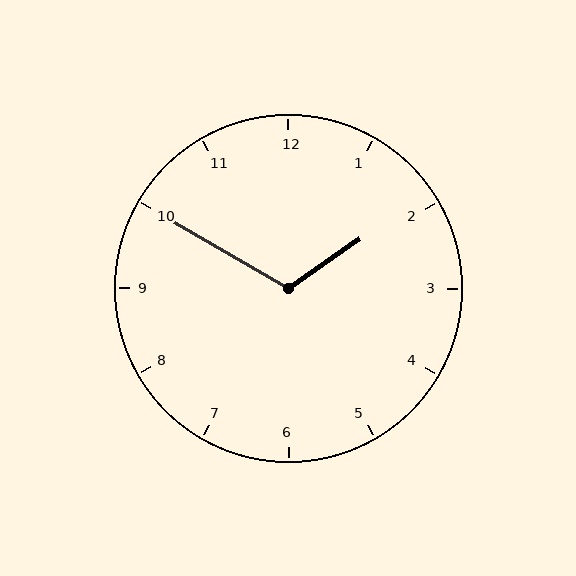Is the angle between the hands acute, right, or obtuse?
It is obtuse.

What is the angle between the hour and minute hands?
Approximately 115 degrees.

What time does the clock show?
1:50.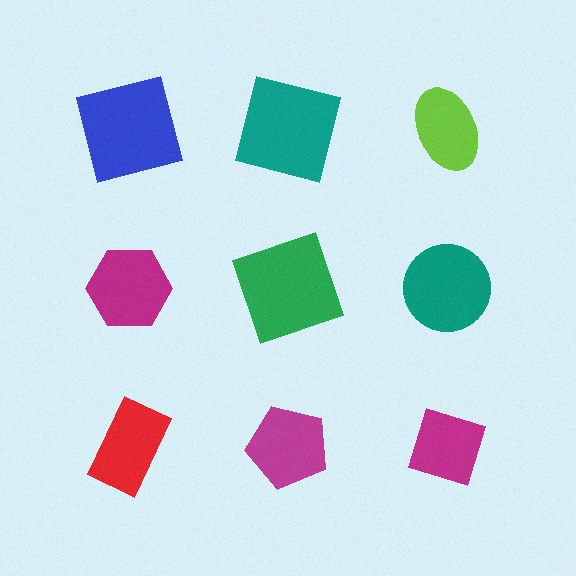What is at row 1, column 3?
A lime ellipse.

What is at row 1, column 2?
A teal square.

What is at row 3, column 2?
A magenta pentagon.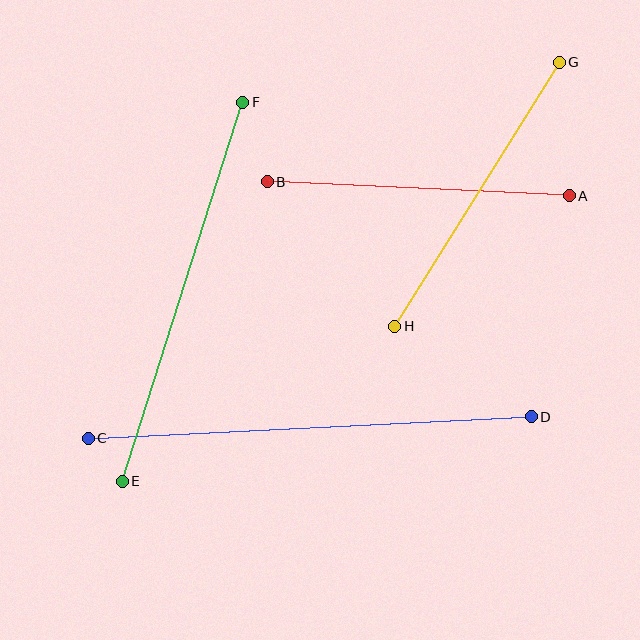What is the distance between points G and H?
The distance is approximately 310 pixels.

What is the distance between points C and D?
The distance is approximately 444 pixels.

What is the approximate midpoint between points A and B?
The midpoint is at approximately (418, 189) pixels.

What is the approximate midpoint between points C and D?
The midpoint is at approximately (310, 428) pixels.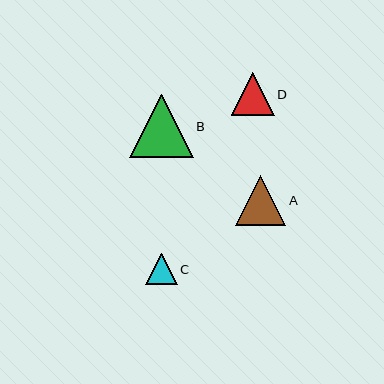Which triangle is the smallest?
Triangle C is the smallest with a size of approximately 32 pixels.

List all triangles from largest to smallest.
From largest to smallest: B, A, D, C.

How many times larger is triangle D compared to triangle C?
Triangle D is approximately 1.4 times the size of triangle C.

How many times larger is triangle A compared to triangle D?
Triangle A is approximately 1.2 times the size of triangle D.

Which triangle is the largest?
Triangle B is the largest with a size of approximately 63 pixels.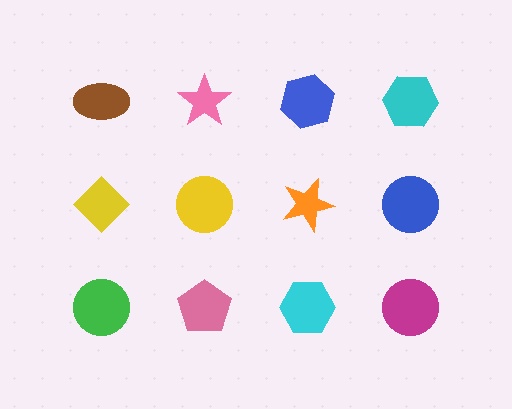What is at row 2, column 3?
An orange star.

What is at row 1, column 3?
A blue hexagon.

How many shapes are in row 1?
4 shapes.